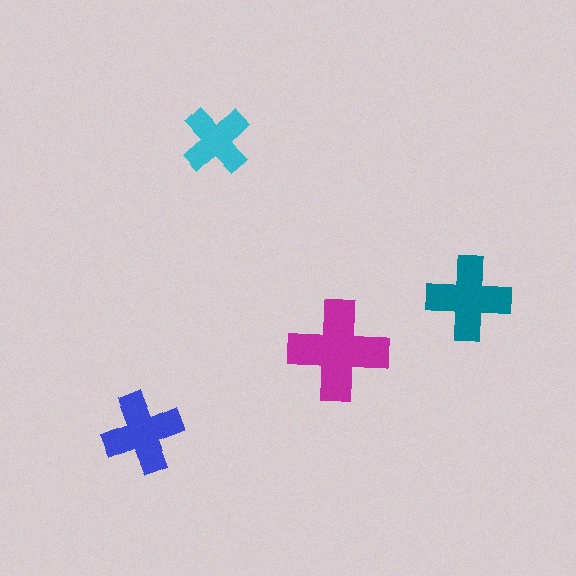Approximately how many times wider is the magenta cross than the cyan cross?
About 1.5 times wider.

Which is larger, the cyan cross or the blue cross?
The blue one.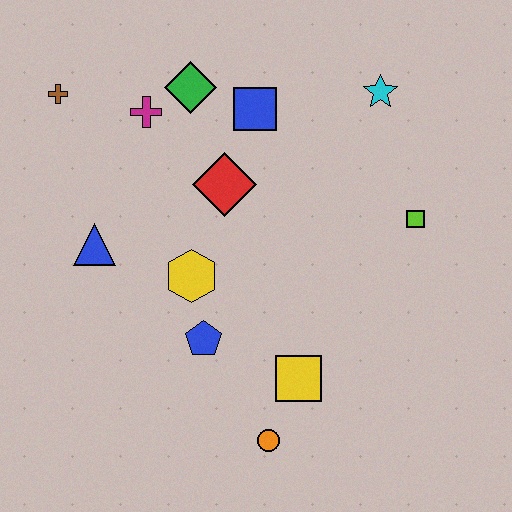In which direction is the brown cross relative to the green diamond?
The brown cross is to the left of the green diamond.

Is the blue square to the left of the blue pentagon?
No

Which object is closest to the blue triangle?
The yellow hexagon is closest to the blue triangle.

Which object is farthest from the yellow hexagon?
The cyan star is farthest from the yellow hexagon.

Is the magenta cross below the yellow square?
No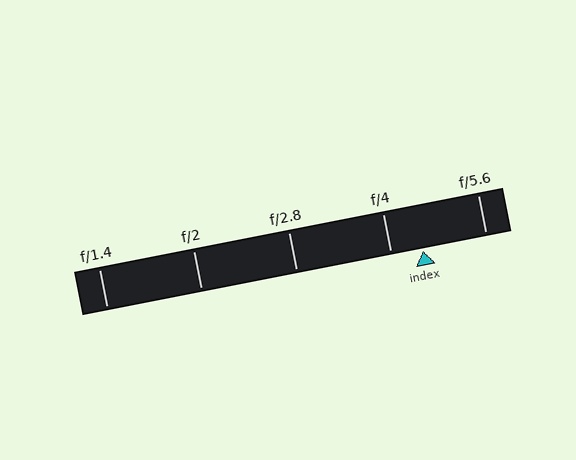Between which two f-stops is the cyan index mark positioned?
The index mark is between f/4 and f/5.6.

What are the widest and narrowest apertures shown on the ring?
The widest aperture shown is f/1.4 and the narrowest is f/5.6.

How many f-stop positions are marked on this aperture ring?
There are 5 f-stop positions marked.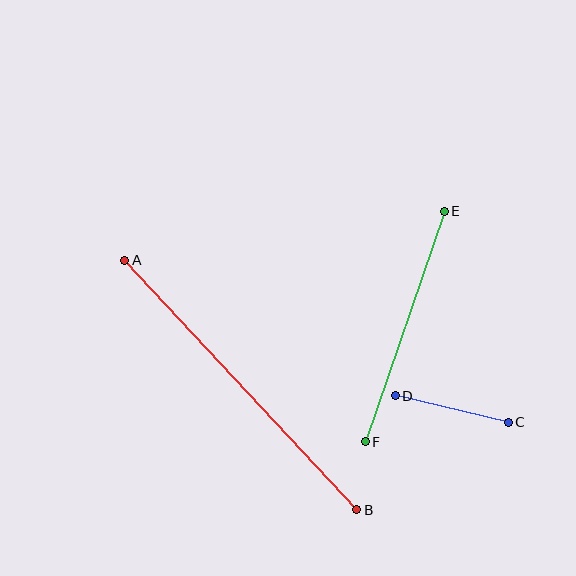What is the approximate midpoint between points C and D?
The midpoint is at approximately (452, 409) pixels.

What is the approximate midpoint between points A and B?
The midpoint is at approximately (241, 385) pixels.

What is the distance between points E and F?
The distance is approximately 244 pixels.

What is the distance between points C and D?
The distance is approximately 116 pixels.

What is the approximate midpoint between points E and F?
The midpoint is at approximately (405, 326) pixels.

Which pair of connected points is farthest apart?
Points A and B are farthest apart.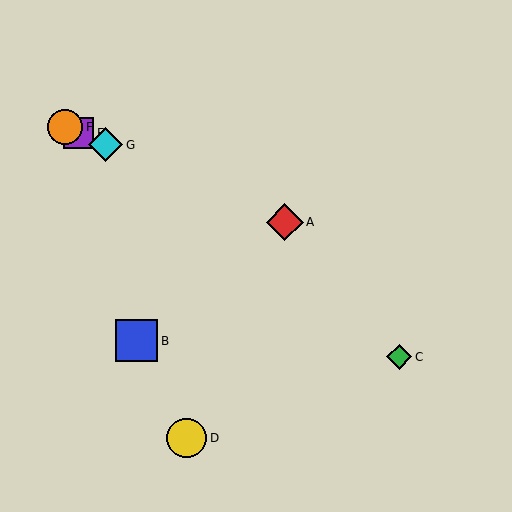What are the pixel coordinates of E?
Object E is at (79, 133).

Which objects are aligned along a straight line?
Objects A, E, F, G are aligned along a straight line.